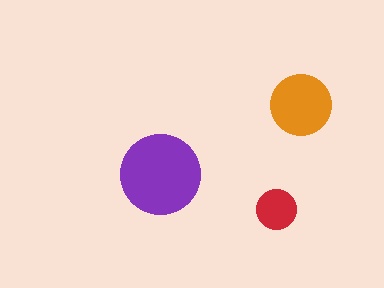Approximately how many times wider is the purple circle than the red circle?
About 2 times wider.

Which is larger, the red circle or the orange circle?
The orange one.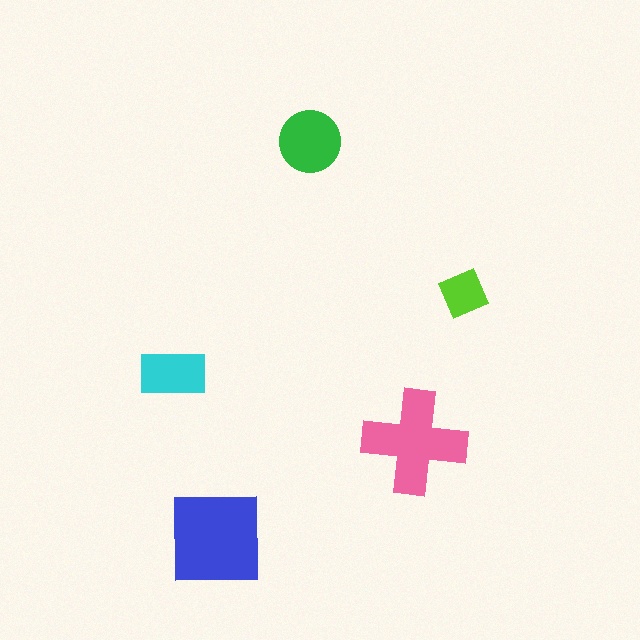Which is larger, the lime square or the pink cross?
The pink cross.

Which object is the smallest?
The lime square.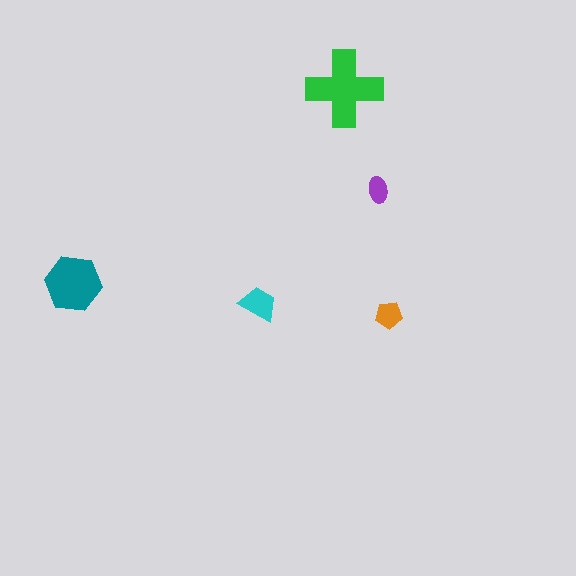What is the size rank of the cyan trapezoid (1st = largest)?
3rd.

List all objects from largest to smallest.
The green cross, the teal hexagon, the cyan trapezoid, the orange pentagon, the purple ellipse.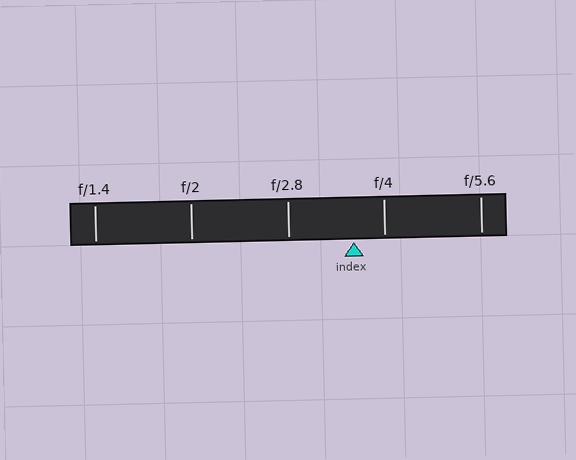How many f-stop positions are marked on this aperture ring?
There are 5 f-stop positions marked.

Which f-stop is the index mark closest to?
The index mark is closest to f/4.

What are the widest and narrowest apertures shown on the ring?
The widest aperture shown is f/1.4 and the narrowest is f/5.6.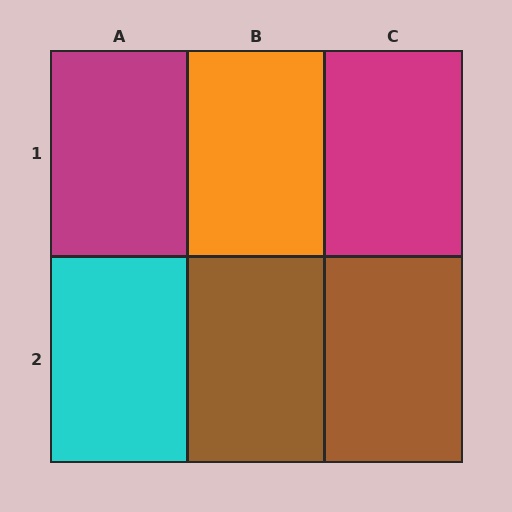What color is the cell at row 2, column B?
Brown.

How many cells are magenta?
2 cells are magenta.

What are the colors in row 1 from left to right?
Magenta, orange, magenta.